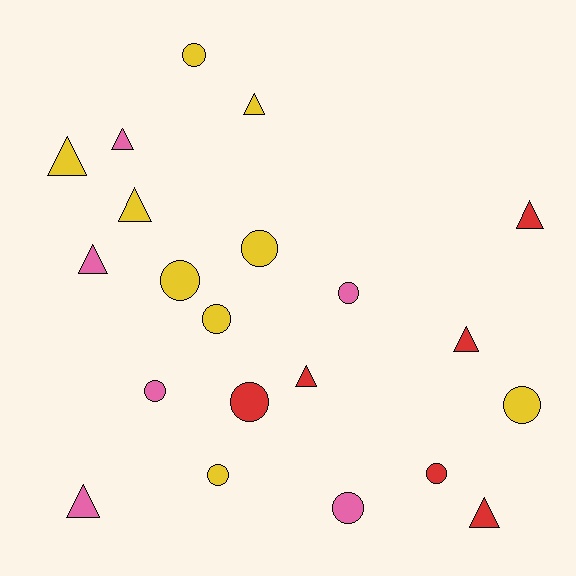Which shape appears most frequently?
Circle, with 11 objects.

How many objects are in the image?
There are 21 objects.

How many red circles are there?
There are 2 red circles.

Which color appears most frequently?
Yellow, with 9 objects.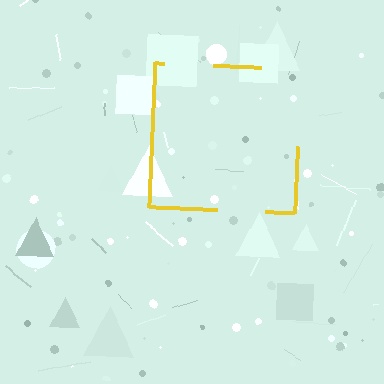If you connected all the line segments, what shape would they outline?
They would outline a square.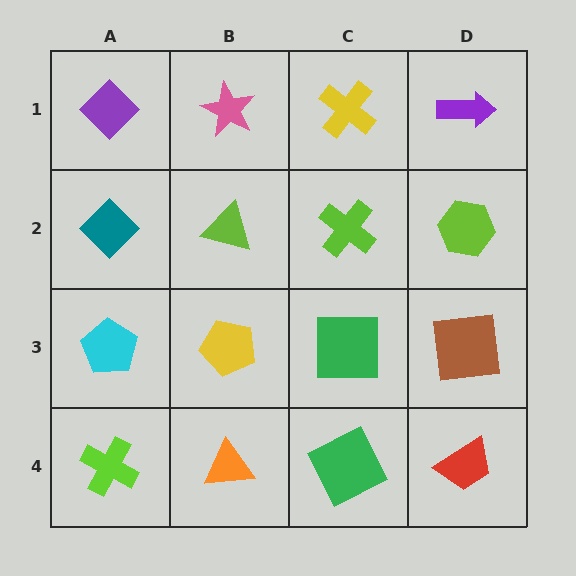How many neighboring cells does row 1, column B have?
3.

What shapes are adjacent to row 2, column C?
A yellow cross (row 1, column C), a green square (row 3, column C), a lime triangle (row 2, column B), a lime hexagon (row 2, column D).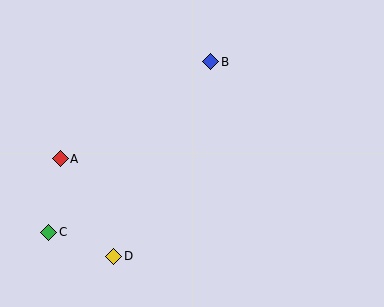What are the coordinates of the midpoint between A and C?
The midpoint between A and C is at (54, 195).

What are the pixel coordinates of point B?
Point B is at (211, 62).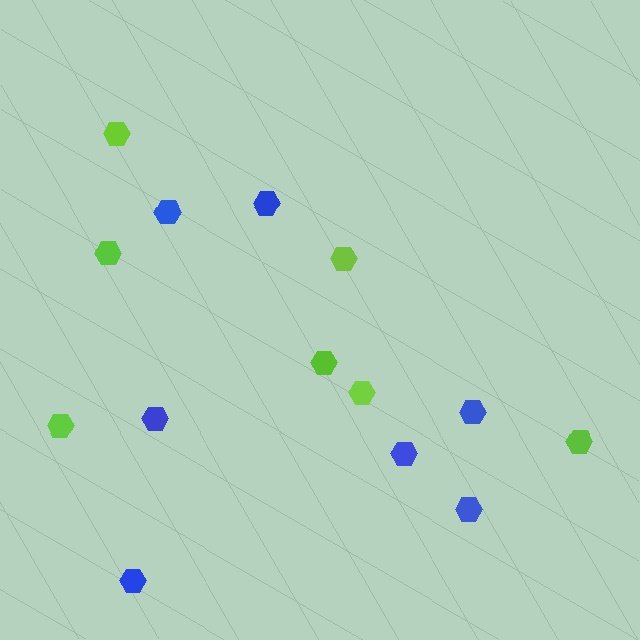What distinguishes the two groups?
There are 2 groups: one group of lime hexagons (7) and one group of blue hexagons (7).